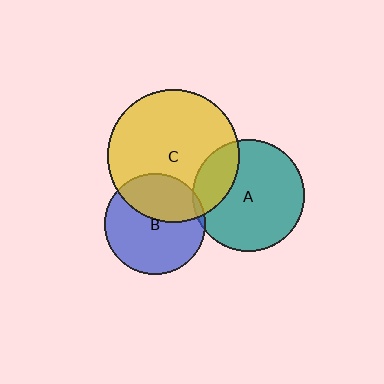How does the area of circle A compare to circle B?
Approximately 1.2 times.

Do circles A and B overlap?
Yes.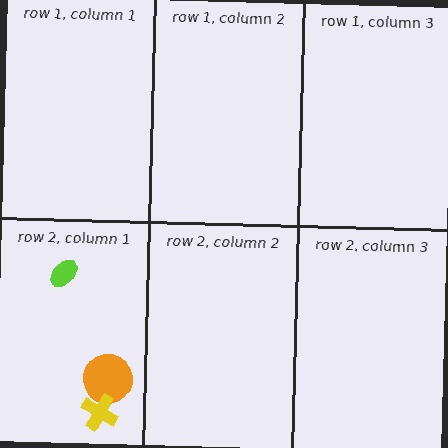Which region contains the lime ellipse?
The row 2, column 1 region.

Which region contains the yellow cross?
The row 2, column 1 region.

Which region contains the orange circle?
The row 2, column 1 region.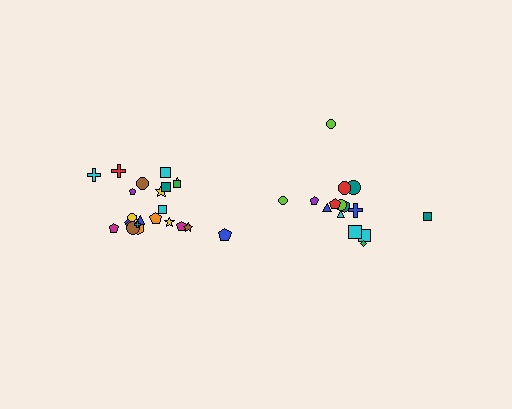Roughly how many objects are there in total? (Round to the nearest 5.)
Roughly 40 objects in total.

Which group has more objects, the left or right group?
The left group.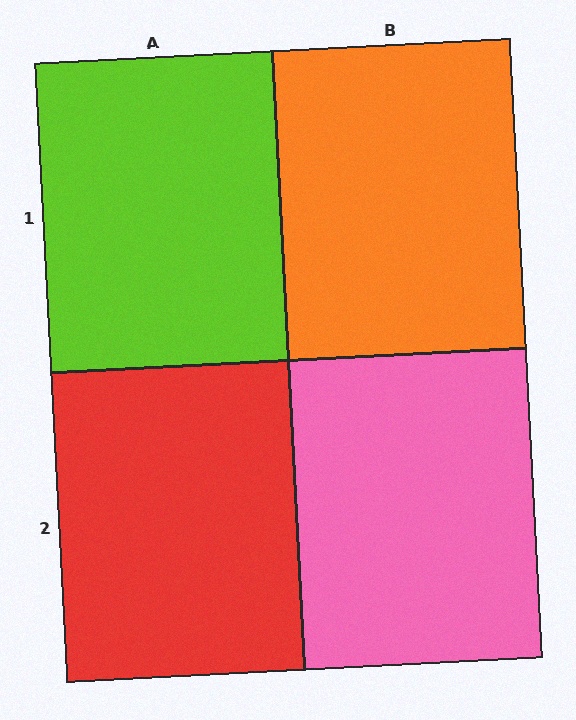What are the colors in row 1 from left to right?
Lime, orange.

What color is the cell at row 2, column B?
Pink.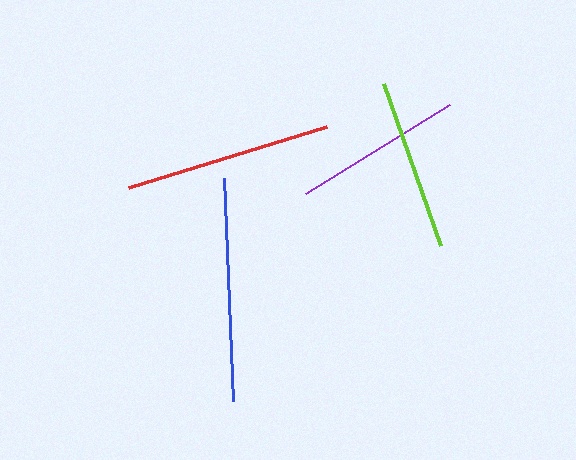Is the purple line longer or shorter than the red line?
The red line is longer than the purple line.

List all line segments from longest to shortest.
From longest to shortest: blue, red, lime, purple.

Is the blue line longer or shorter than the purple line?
The blue line is longer than the purple line.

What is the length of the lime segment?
The lime segment is approximately 172 pixels long.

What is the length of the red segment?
The red segment is approximately 207 pixels long.